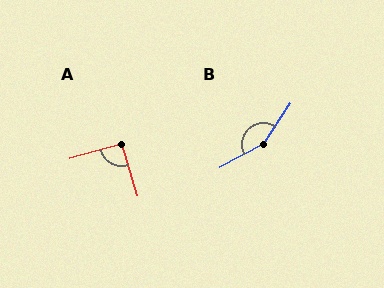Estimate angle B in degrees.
Approximately 152 degrees.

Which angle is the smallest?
A, at approximately 90 degrees.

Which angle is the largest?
B, at approximately 152 degrees.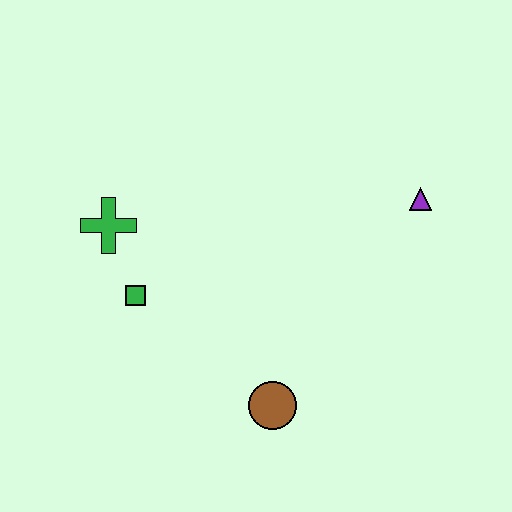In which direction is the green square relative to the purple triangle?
The green square is to the left of the purple triangle.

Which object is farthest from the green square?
The purple triangle is farthest from the green square.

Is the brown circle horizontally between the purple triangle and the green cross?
Yes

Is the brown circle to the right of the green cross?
Yes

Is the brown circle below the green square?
Yes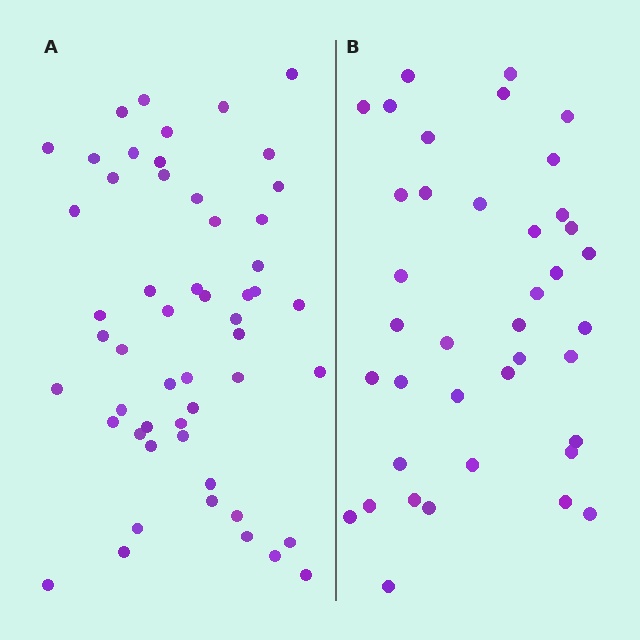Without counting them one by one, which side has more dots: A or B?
Region A (the left region) has more dots.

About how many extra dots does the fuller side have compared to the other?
Region A has approximately 15 more dots than region B.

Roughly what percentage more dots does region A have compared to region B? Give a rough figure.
About 35% more.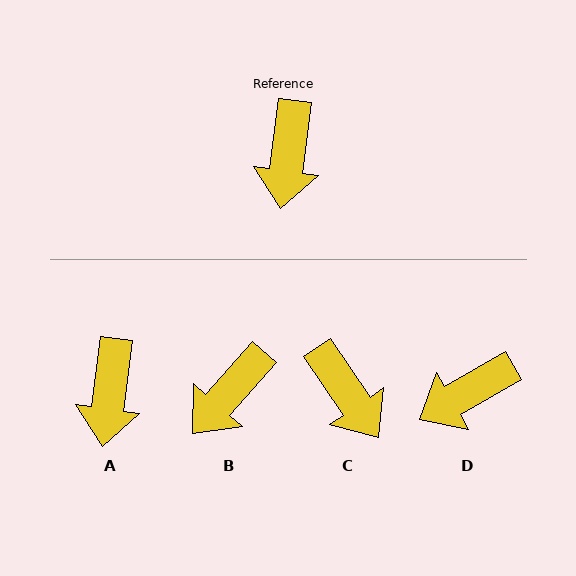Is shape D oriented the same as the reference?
No, it is off by about 52 degrees.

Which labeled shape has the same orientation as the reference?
A.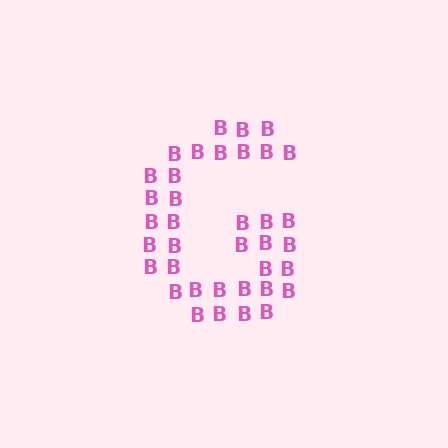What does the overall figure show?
The overall figure shows the letter G.